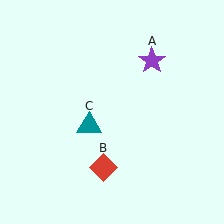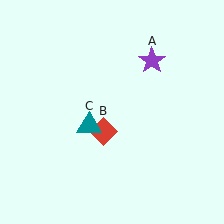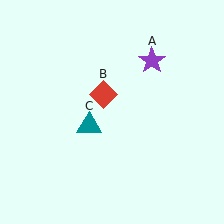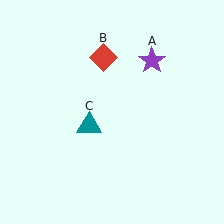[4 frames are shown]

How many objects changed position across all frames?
1 object changed position: red diamond (object B).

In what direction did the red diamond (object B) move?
The red diamond (object B) moved up.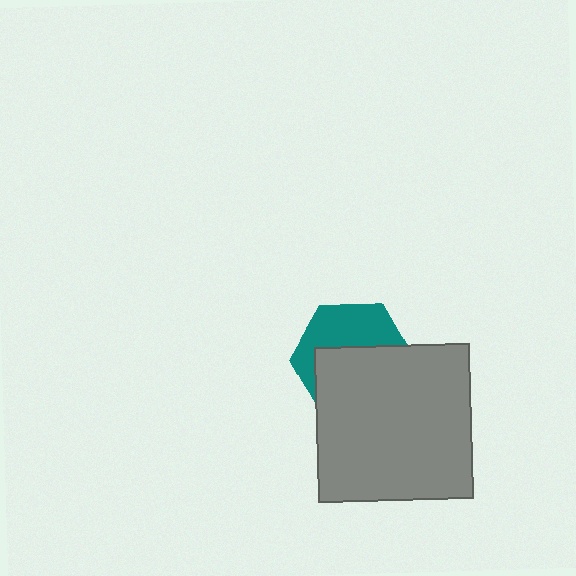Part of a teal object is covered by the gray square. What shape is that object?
It is a hexagon.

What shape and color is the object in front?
The object in front is a gray square.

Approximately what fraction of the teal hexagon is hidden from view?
Roughly 57% of the teal hexagon is hidden behind the gray square.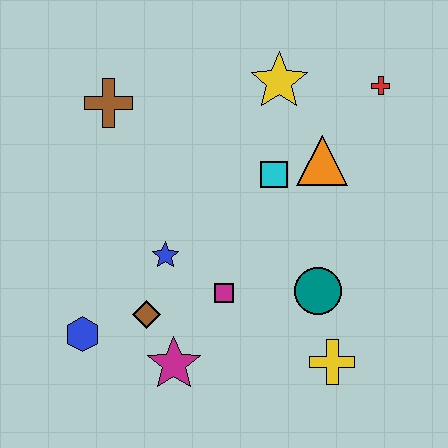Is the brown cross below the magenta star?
No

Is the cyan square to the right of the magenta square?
Yes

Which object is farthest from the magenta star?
The red cross is farthest from the magenta star.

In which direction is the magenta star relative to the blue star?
The magenta star is below the blue star.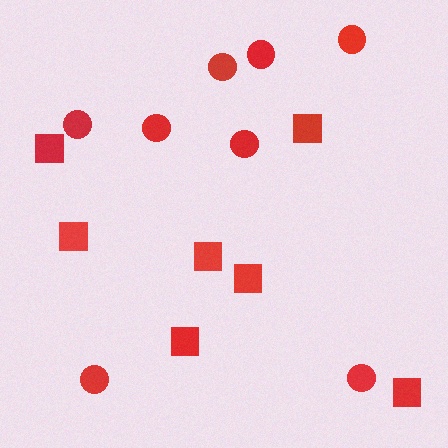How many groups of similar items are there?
There are 2 groups: one group of squares (7) and one group of circles (8).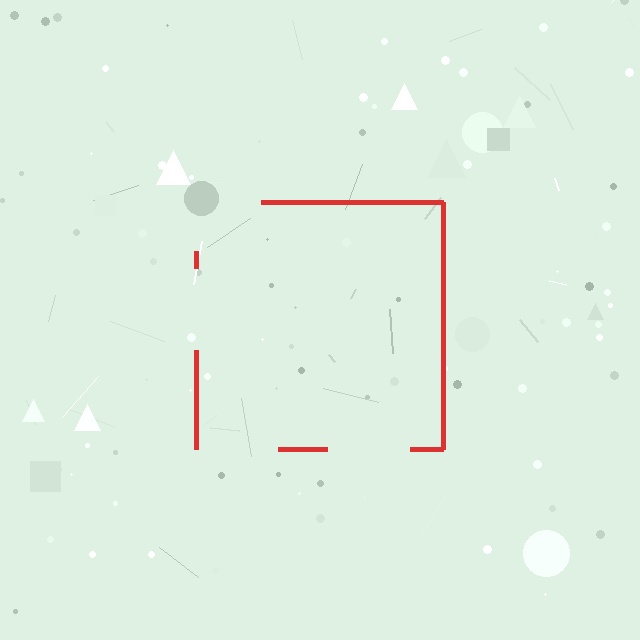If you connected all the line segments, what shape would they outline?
They would outline a square.